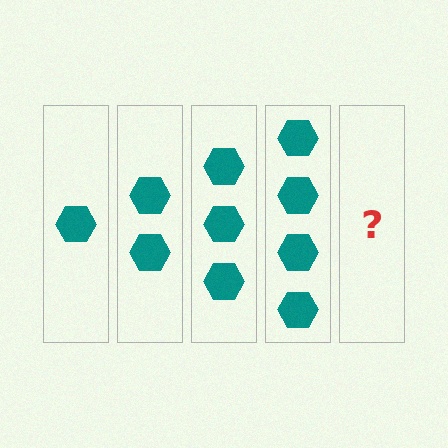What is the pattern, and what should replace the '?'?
The pattern is that each step adds one more hexagon. The '?' should be 5 hexagons.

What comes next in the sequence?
The next element should be 5 hexagons.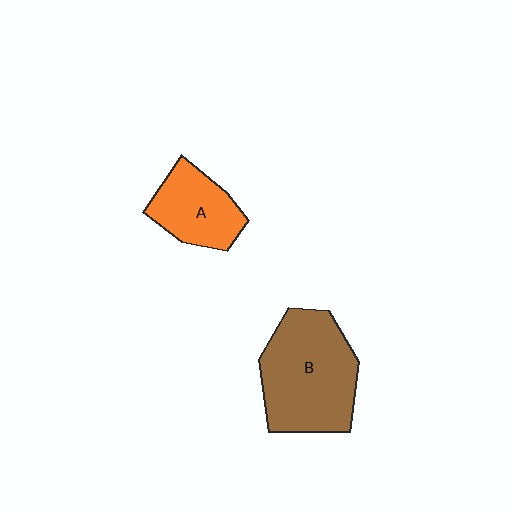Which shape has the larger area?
Shape B (brown).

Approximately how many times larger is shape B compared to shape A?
Approximately 1.8 times.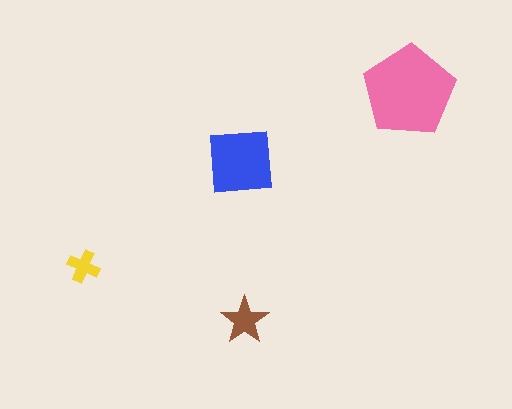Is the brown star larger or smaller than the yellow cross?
Larger.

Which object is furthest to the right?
The pink pentagon is rightmost.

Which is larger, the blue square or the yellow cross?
The blue square.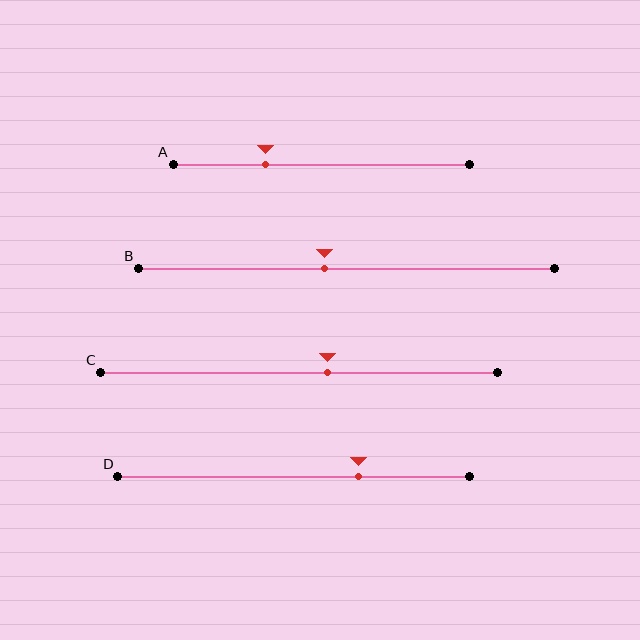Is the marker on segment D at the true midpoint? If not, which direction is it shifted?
No, the marker on segment D is shifted to the right by about 18% of the segment length.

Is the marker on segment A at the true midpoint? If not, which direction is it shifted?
No, the marker on segment A is shifted to the left by about 19% of the segment length.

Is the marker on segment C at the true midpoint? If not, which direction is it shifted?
No, the marker on segment C is shifted to the right by about 7% of the segment length.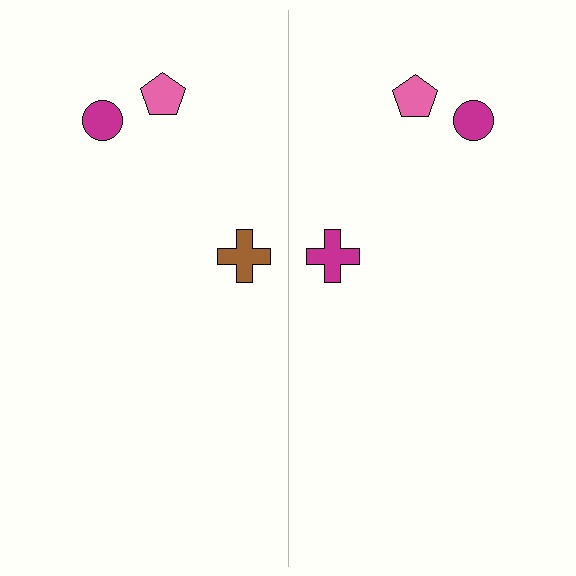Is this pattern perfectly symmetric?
No, the pattern is not perfectly symmetric. The magenta cross on the right side breaks the symmetry — its mirror counterpart is brown.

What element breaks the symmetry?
The magenta cross on the right side breaks the symmetry — its mirror counterpart is brown.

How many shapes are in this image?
There are 6 shapes in this image.